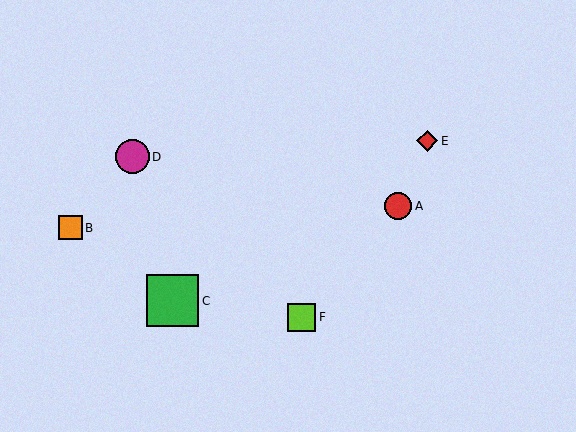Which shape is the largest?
The green square (labeled C) is the largest.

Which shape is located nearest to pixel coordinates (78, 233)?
The orange square (labeled B) at (70, 228) is nearest to that location.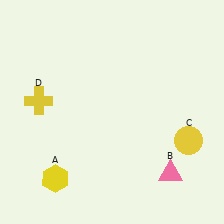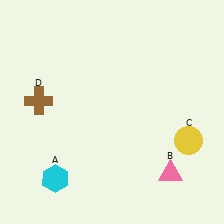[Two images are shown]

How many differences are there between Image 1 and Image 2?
There are 2 differences between the two images.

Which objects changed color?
A changed from yellow to cyan. D changed from yellow to brown.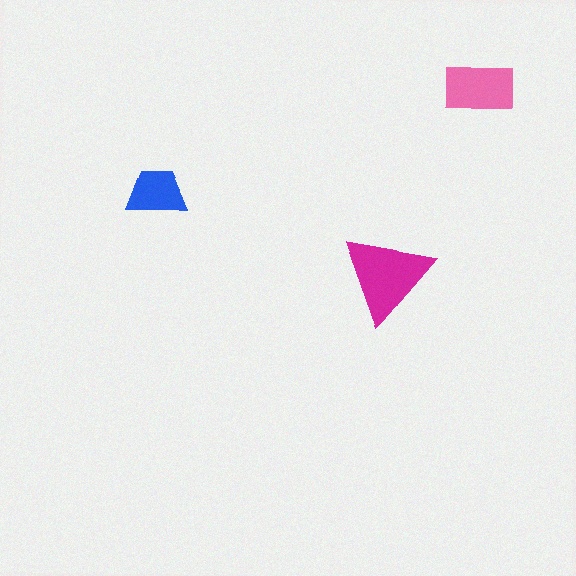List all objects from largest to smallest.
The magenta triangle, the pink rectangle, the blue trapezoid.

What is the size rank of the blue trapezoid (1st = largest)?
3rd.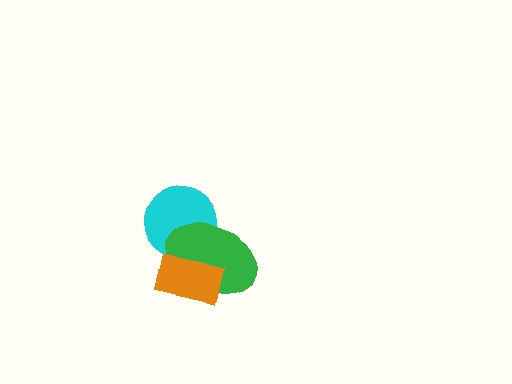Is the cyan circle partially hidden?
Yes, it is partially covered by another shape.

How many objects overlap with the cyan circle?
2 objects overlap with the cyan circle.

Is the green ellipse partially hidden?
Yes, it is partially covered by another shape.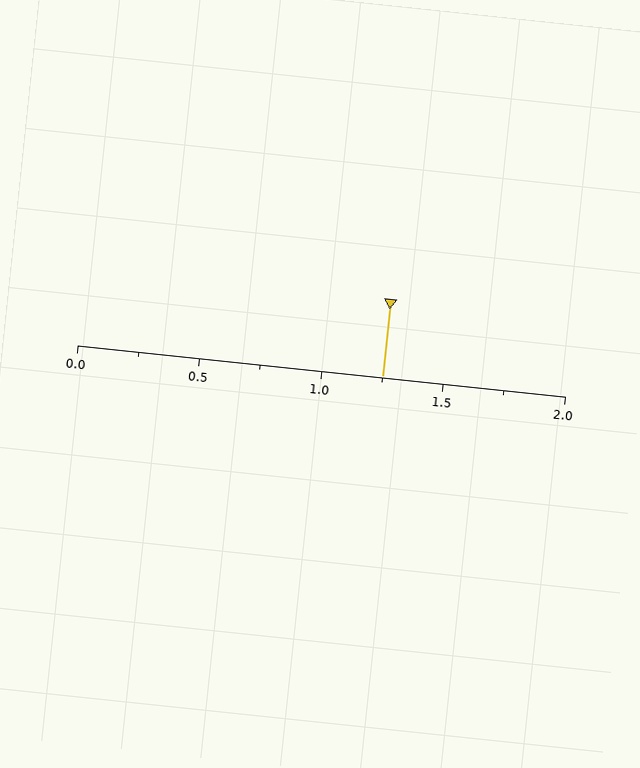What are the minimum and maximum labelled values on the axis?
The axis runs from 0.0 to 2.0.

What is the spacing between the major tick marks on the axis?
The major ticks are spaced 0.5 apart.